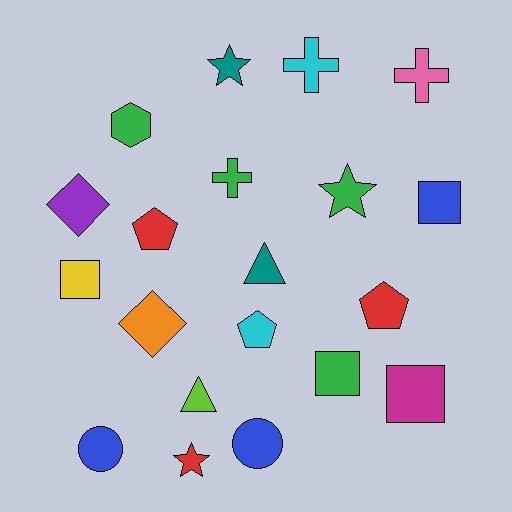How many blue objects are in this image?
There are 3 blue objects.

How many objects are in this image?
There are 20 objects.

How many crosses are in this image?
There are 3 crosses.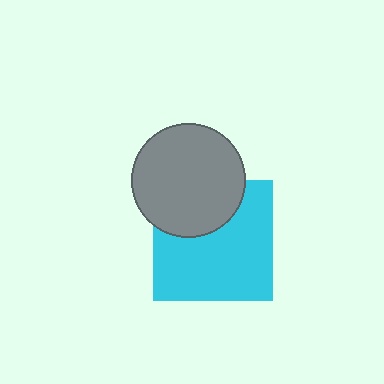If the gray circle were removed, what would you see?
You would see the complete cyan square.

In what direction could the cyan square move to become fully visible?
The cyan square could move down. That would shift it out from behind the gray circle entirely.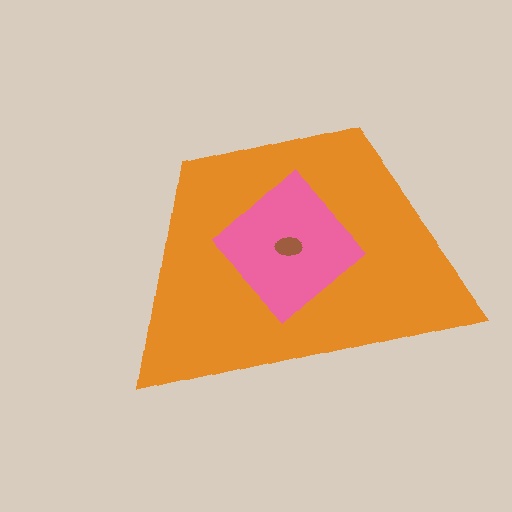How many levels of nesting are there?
3.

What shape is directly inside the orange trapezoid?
The pink diamond.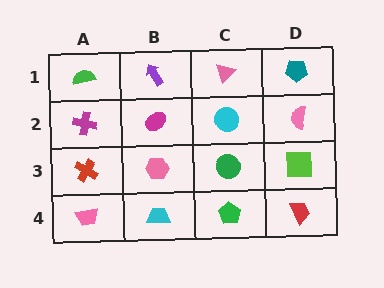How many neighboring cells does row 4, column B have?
3.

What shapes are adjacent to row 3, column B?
A magenta ellipse (row 2, column B), a cyan trapezoid (row 4, column B), a red cross (row 3, column A), a green circle (row 3, column C).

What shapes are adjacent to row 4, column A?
A red cross (row 3, column A), a cyan trapezoid (row 4, column B).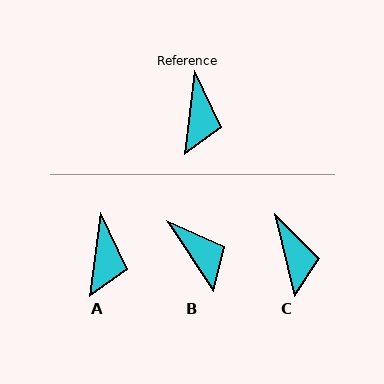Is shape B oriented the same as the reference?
No, it is off by about 41 degrees.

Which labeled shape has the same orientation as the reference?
A.